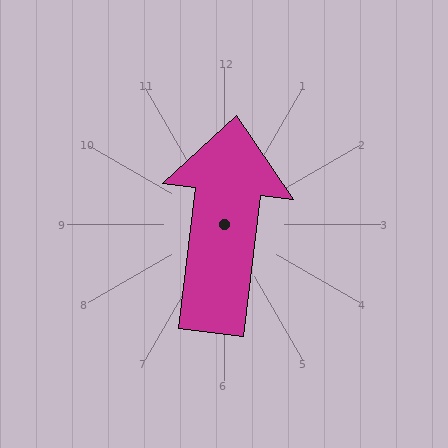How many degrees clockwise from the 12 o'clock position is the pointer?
Approximately 7 degrees.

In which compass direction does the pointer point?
North.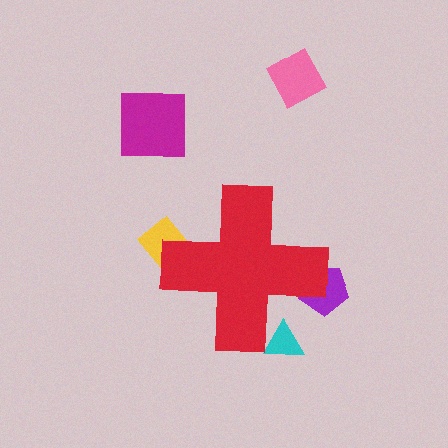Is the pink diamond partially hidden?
No, the pink diamond is fully visible.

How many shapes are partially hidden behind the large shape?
3 shapes are partially hidden.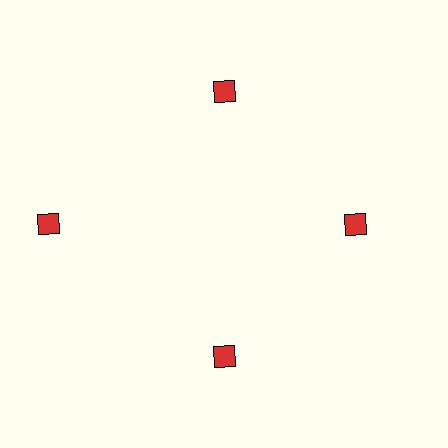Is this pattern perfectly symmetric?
No. The 4 red diamonds are arranged in a ring, but one element near the 9 o'clock position is pushed outward from the center, breaking the 4-fold rotational symmetry.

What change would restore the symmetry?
The symmetry would be restored by moving it inward, back onto the ring so that all 4 diamonds sit at equal angles and equal distance from the center.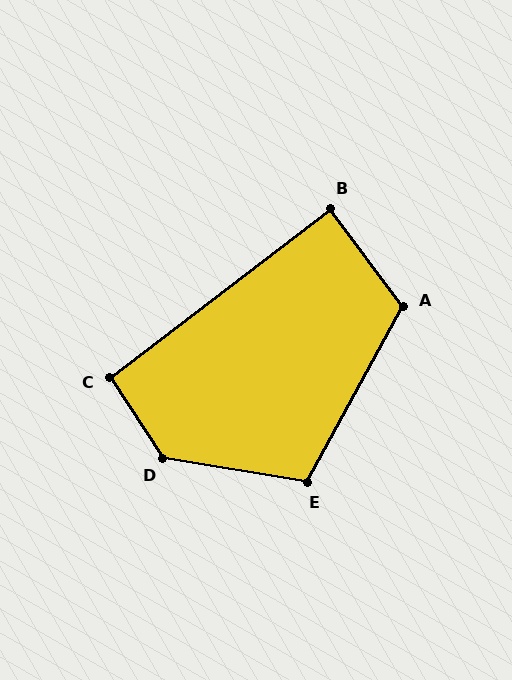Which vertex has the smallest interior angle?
B, at approximately 89 degrees.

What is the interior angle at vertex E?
Approximately 109 degrees (obtuse).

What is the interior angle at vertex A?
Approximately 115 degrees (obtuse).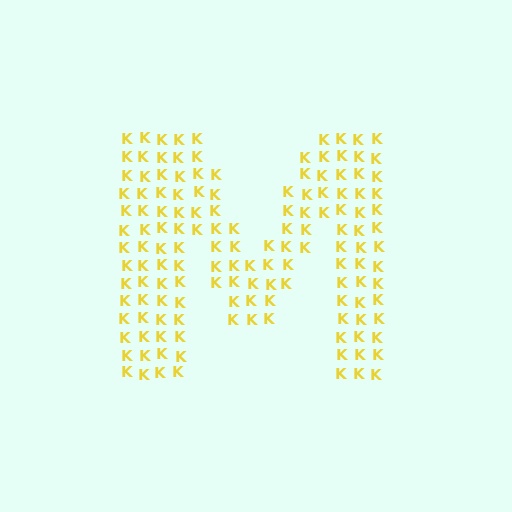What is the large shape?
The large shape is the letter M.